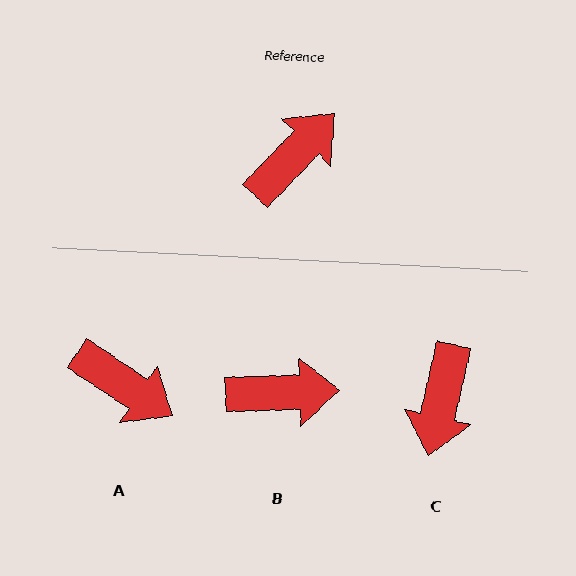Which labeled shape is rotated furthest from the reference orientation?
C, about 149 degrees away.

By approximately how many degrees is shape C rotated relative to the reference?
Approximately 149 degrees clockwise.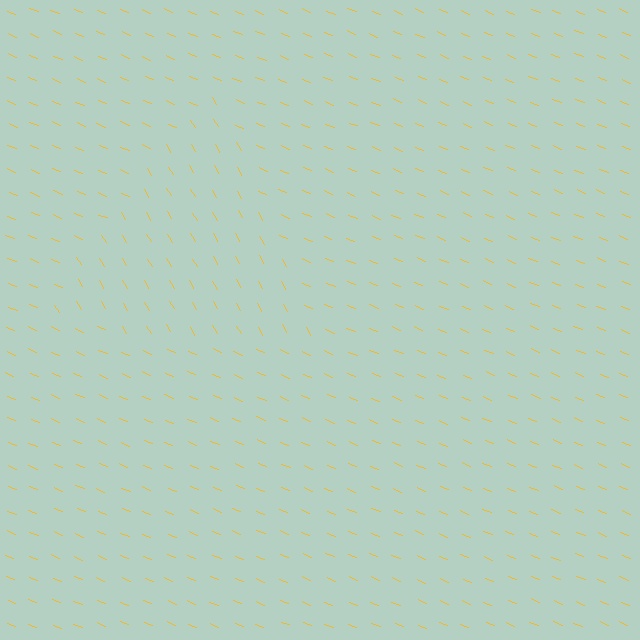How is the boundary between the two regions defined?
The boundary is defined purely by a change in line orientation (approximately 38 degrees difference). All lines are the same color and thickness.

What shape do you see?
I see a triangle.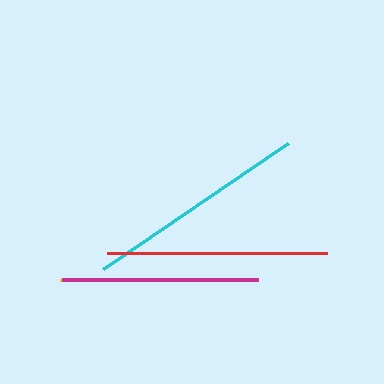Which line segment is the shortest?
The yellow line is the shortest at approximately 182 pixels.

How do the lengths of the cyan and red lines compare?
The cyan and red lines are approximately the same length.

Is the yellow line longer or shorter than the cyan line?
The cyan line is longer than the yellow line.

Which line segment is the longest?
The cyan line is the longest at approximately 225 pixels.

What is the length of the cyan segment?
The cyan segment is approximately 225 pixels long.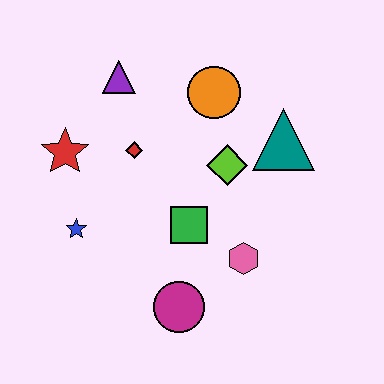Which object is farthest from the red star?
The teal triangle is farthest from the red star.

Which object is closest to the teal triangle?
The lime diamond is closest to the teal triangle.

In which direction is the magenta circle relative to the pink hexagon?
The magenta circle is to the left of the pink hexagon.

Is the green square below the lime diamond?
Yes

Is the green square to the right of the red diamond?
Yes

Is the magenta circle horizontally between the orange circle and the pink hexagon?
No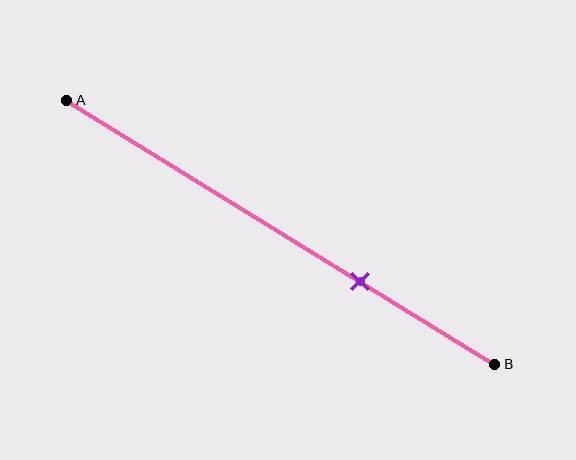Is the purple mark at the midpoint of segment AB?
No, the mark is at about 70% from A, not at the 50% midpoint.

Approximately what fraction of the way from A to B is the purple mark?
The purple mark is approximately 70% of the way from A to B.